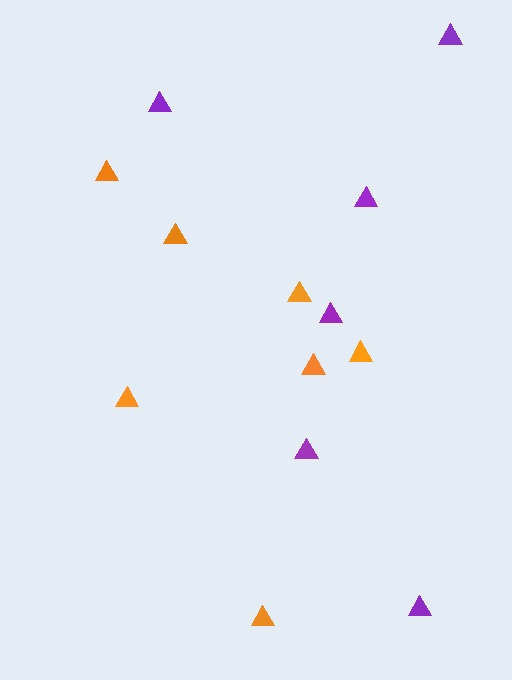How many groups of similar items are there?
There are 2 groups: one group of orange triangles (7) and one group of purple triangles (6).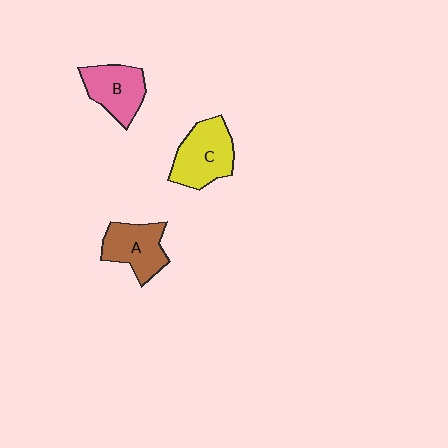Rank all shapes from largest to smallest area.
From largest to smallest: C (yellow), A (brown), B (pink).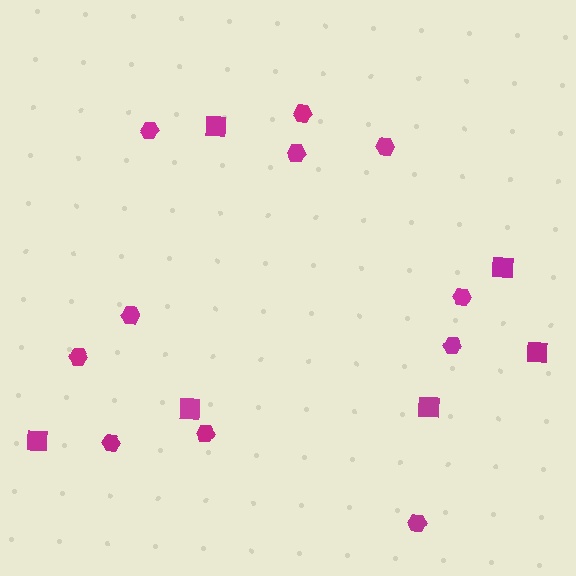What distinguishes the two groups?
There are 2 groups: one group of squares (6) and one group of hexagons (11).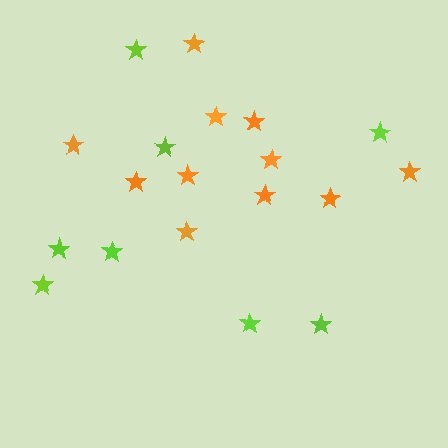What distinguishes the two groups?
There are 2 groups: one group of orange stars (11) and one group of lime stars (8).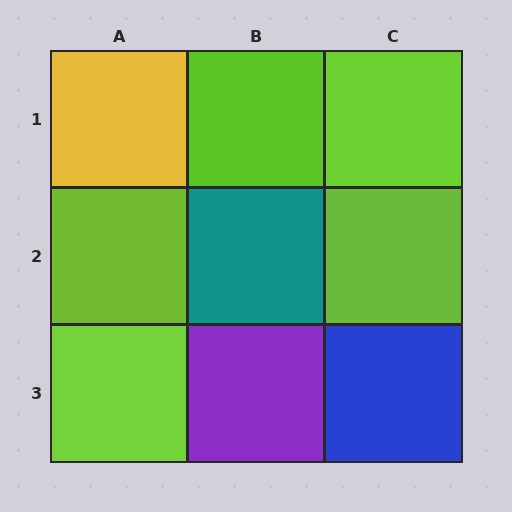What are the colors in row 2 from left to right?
Lime, teal, lime.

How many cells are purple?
1 cell is purple.